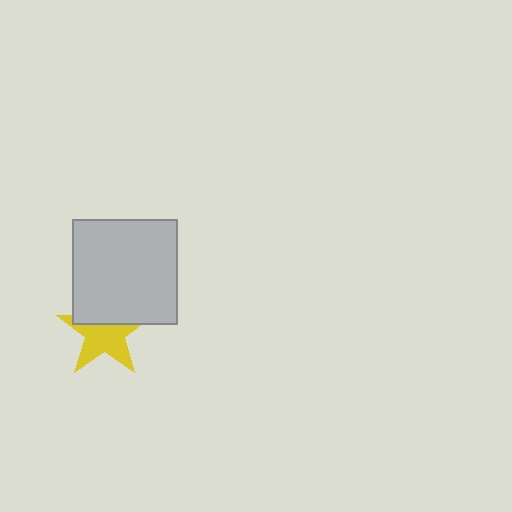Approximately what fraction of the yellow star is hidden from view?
Roughly 39% of the yellow star is hidden behind the light gray square.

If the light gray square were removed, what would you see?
You would see the complete yellow star.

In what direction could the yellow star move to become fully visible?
The yellow star could move down. That would shift it out from behind the light gray square entirely.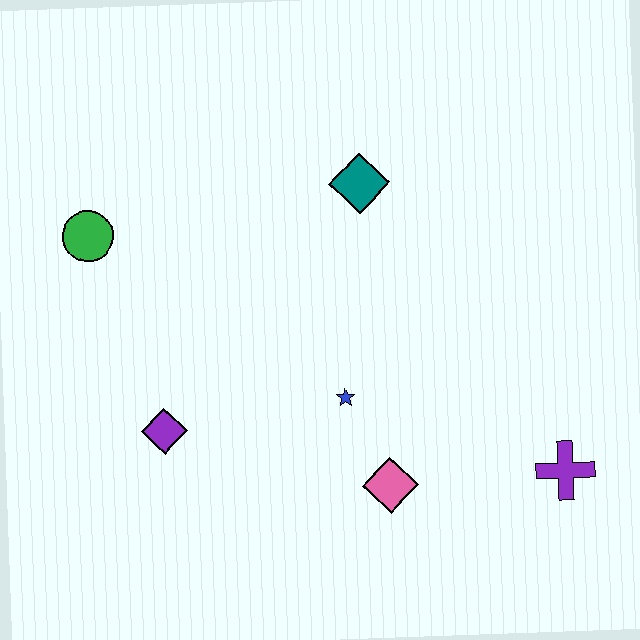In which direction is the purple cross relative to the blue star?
The purple cross is to the right of the blue star.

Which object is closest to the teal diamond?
The blue star is closest to the teal diamond.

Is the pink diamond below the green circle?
Yes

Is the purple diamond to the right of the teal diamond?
No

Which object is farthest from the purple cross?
The green circle is farthest from the purple cross.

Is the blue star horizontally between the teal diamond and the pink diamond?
No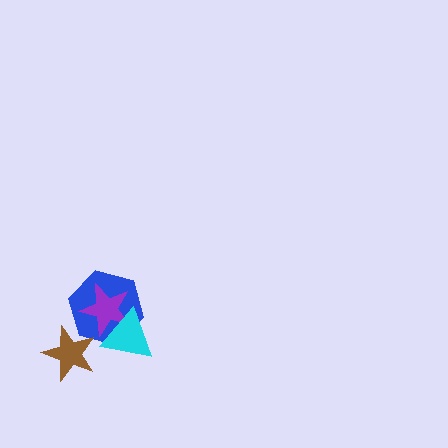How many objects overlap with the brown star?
1 object overlaps with the brown star.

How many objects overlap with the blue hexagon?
3 objects overlap with the blue hexagon.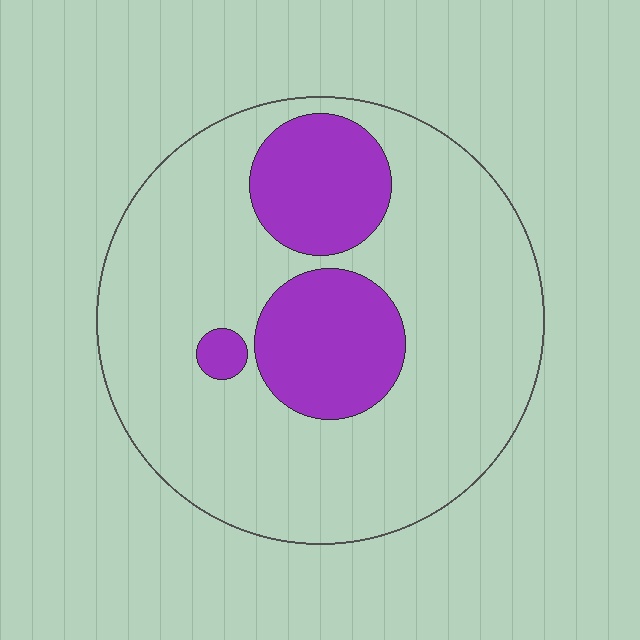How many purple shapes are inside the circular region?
3.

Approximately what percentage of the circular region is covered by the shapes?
Approximately 25%.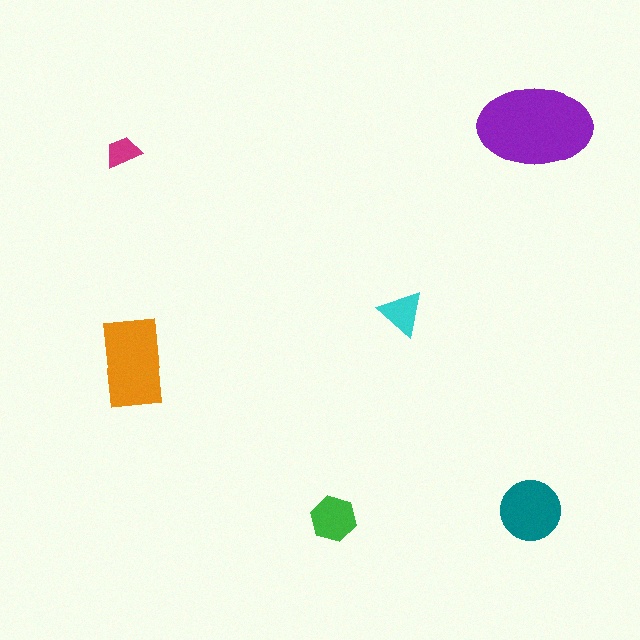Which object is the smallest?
The magenta trapezoid.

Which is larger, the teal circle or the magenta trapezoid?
The teal circle.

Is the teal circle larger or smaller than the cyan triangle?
Larger.